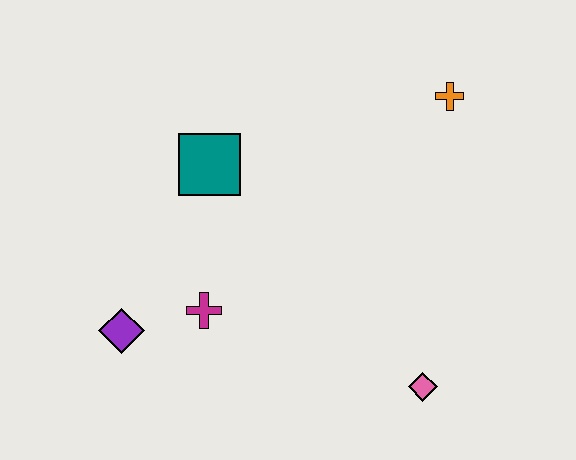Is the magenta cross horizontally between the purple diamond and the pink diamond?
Yes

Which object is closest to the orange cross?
The teal square is closest to the orange cross.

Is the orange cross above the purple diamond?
Yes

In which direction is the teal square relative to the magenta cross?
The teal square is above the magenta cross.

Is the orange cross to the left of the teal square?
No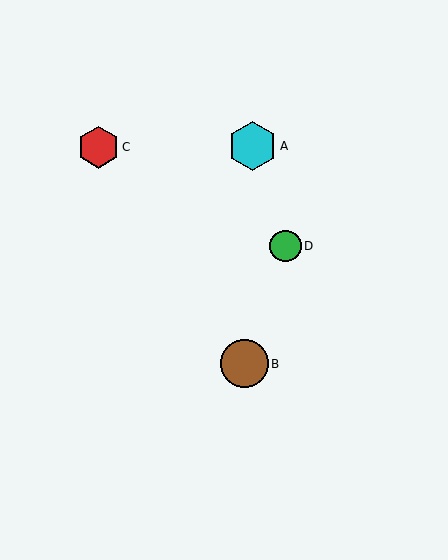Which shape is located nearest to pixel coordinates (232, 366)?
The brown circle (labeled B) at (245, 364) is nearest to that location.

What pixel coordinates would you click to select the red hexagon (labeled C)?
Click at (98, 147) to select the red hexagon C.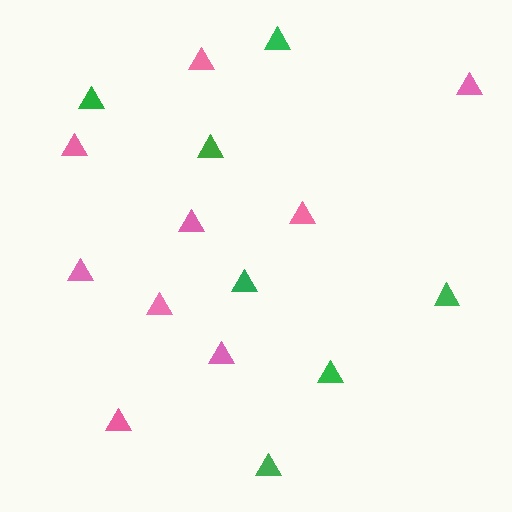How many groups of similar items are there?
There are 2 groups: one group of pink triangles (9) and one group of green triangles (7).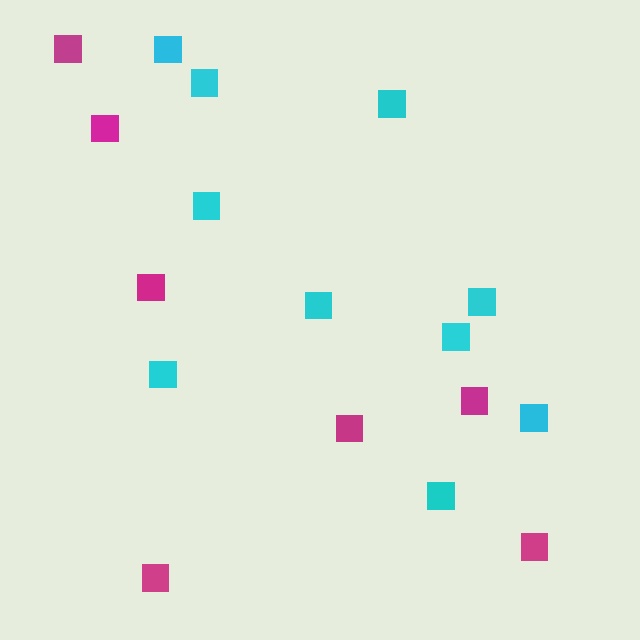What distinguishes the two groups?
There are 2 groups: one group of magenta squares (7) and one group of cyan squares (10).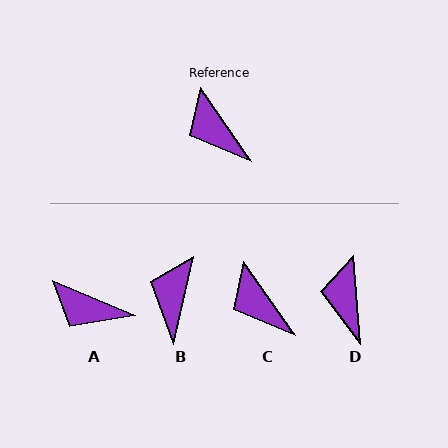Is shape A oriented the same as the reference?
No, it is off by about 33 degrees.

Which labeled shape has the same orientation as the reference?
C.